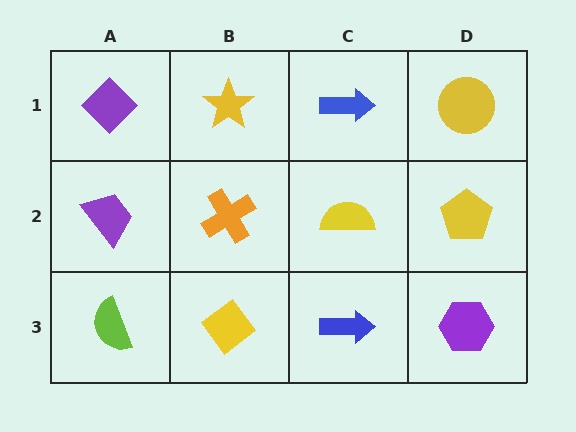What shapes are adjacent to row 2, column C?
A blue arrow (row 1, column C), a blue arrow (row 3, column C), an orange cross (row 2, column B), a yellow pentagon (row 2, column D).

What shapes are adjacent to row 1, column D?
A yellow pentagon (row 2, column D), a blue arrow (row 1, column C).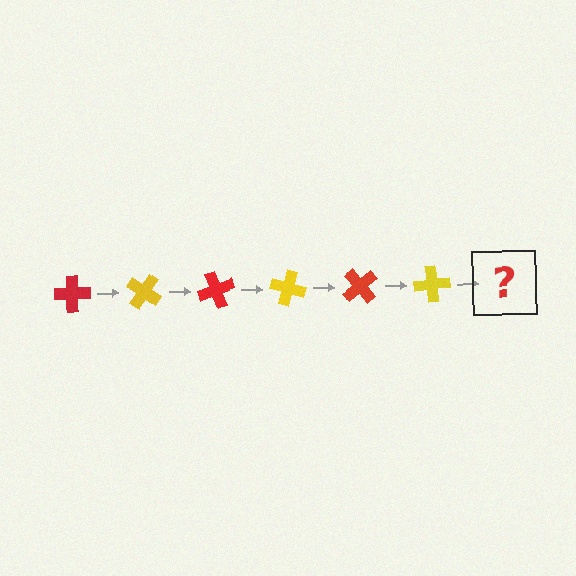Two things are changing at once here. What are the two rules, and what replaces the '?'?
The two rules are that it rotates 35 degrees each step and the color cycles through red and yellow. The '?' should be a red cross, rotated 210 degrees from the start.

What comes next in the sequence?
The next element should be a red cross, rotated 210 degrees from the start.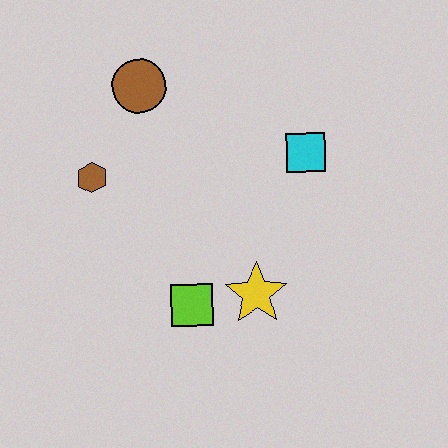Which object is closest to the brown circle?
The brown hexagon is closest to the brown circle.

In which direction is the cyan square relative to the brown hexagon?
The cyan square is to the right of the brown hexagon.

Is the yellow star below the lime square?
No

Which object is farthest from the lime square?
The brown circle is farthest from the lime square.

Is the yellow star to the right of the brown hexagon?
Yes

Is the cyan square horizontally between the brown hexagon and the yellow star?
No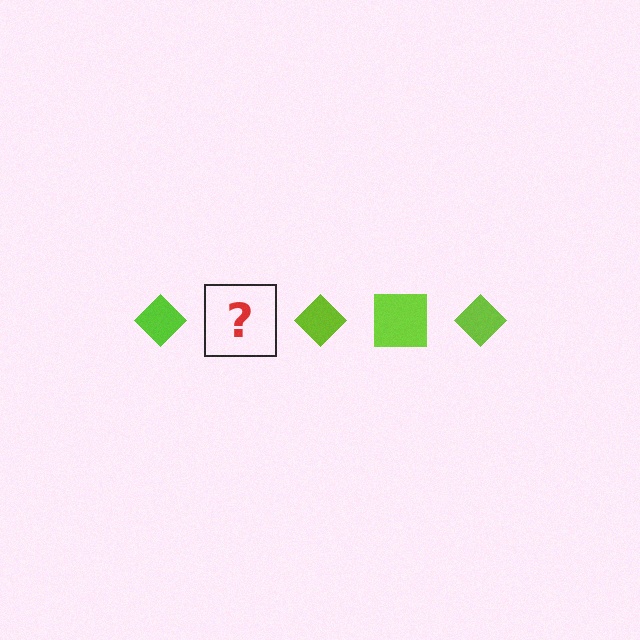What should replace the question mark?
The question mark should be replaced with a lime square.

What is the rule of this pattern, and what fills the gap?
The rule is that the pattern cycles through diamond, square shapes in lime. The gap should be filled with a lime square.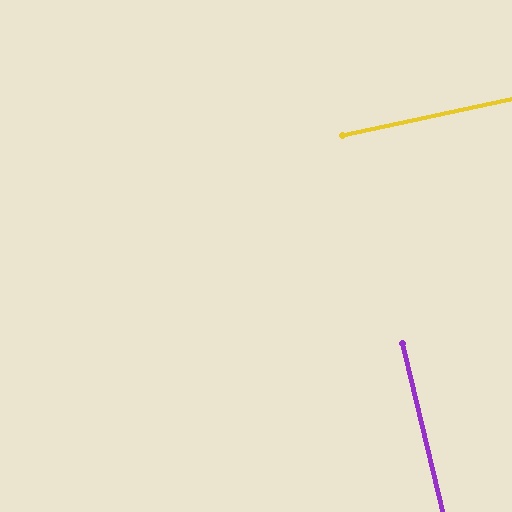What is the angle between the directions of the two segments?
Approximately 89 degrees.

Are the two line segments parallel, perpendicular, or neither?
Perpendicular — they meet at approximately 89°.